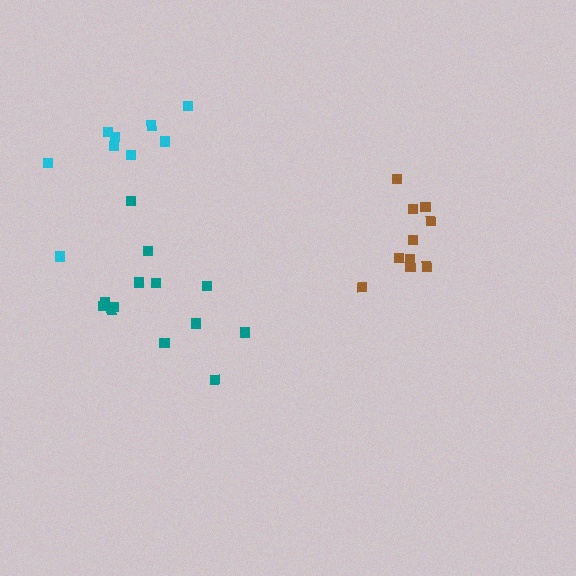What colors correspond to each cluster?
The clusters are colored: brown, cyan, teal.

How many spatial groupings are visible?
There are 3 spatial groupings.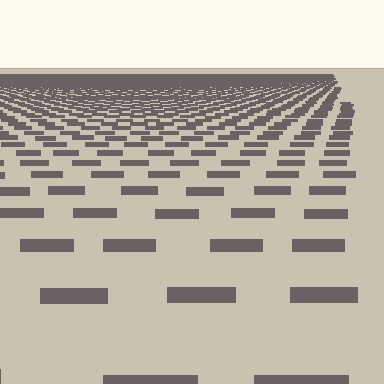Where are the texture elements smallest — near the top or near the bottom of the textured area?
Near the top.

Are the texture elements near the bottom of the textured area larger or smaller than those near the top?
Larger. Near the bottom, elements are closer to the viewer and appear at a bigger on-screen size.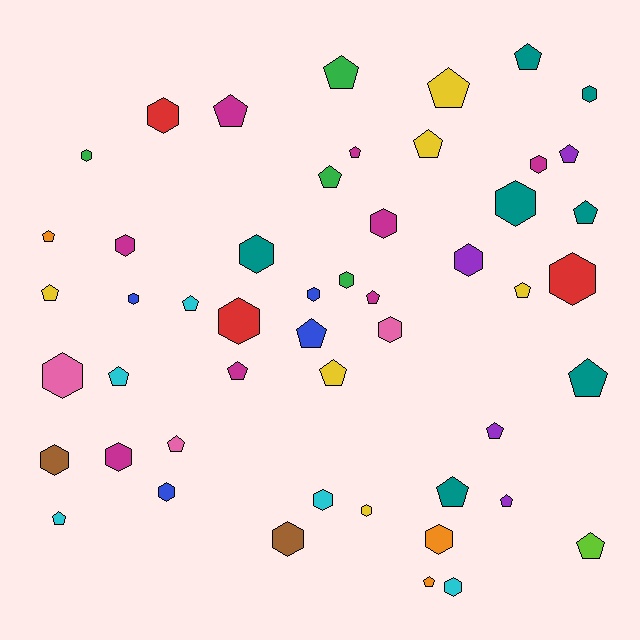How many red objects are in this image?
There are 3 red objects.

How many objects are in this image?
There are 50 objects.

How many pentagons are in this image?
There are 26 pentagons.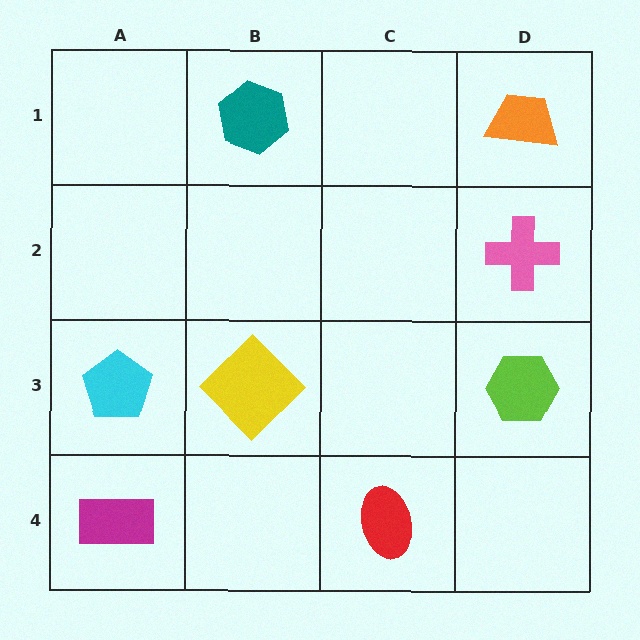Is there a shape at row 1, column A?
No, that cell is empty.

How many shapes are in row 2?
1 shape.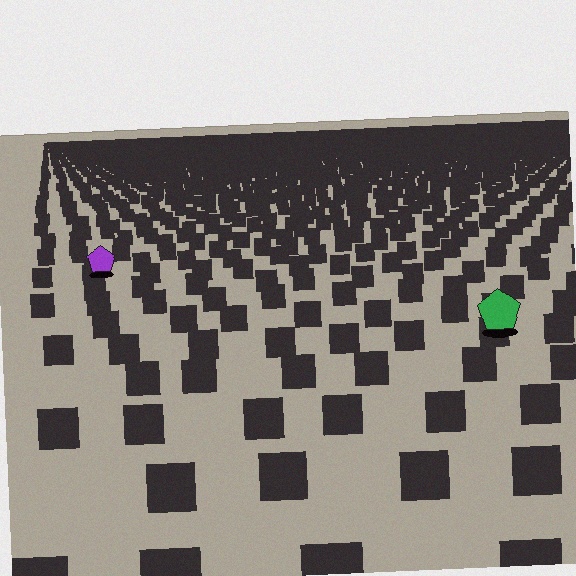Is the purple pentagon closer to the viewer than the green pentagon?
No. The green pentagon is closer — you can tell from the texture gradient: the ground texture is coarser near it.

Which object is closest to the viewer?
The green pentagon is closest. The texture marks near it are larger and more spread out.